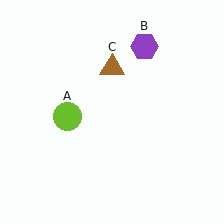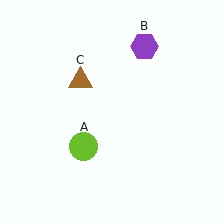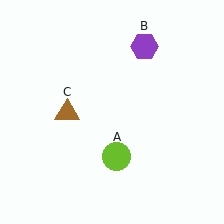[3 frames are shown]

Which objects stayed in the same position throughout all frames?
Purple hexagon (object B) remained stationary.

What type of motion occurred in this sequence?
The lime circle (object A), brown triangle (object C) rotated counterclockwise around the center of the scene.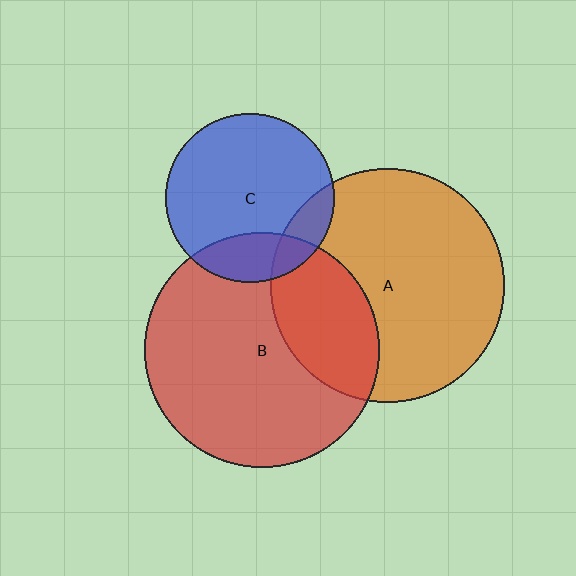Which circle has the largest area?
Circle B (red).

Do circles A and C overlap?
Yes.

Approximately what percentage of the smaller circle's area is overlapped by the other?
Approximately 15%.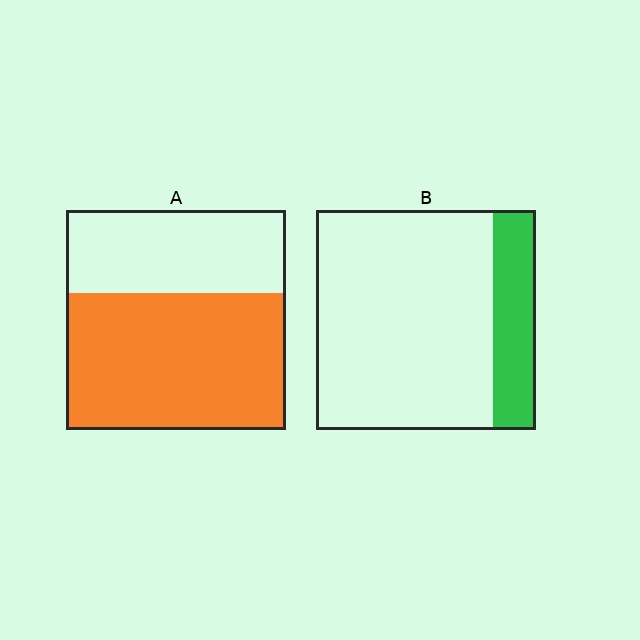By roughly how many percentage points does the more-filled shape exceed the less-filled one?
By roughly 45 percentage points (A over B).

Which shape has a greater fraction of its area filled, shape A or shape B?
Shape A.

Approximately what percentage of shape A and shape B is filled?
A is approximately 60% and B is approximately 20%.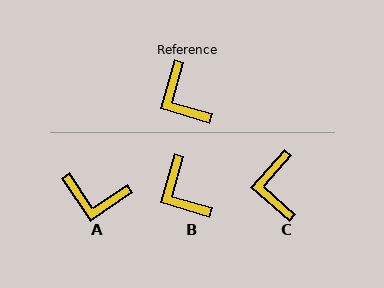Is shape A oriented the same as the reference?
No, it is off by about 50 degrees.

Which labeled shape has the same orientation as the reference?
B.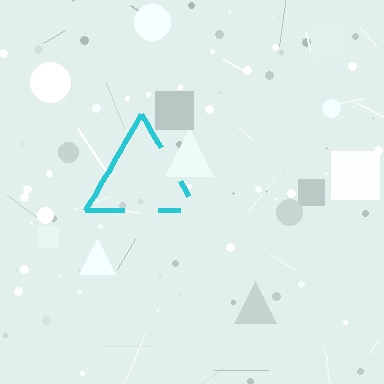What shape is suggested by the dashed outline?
The dashed outline suggests a triangle.